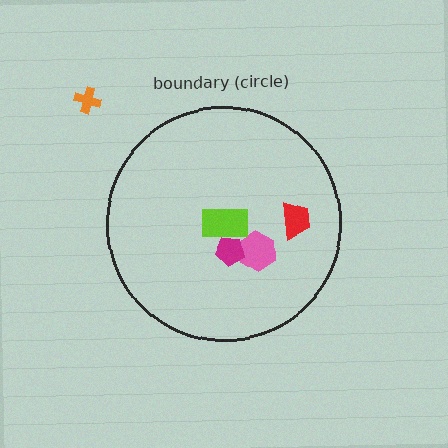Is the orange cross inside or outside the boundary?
Outside.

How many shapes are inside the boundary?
4 inside, 1 outside.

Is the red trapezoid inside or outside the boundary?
Inside.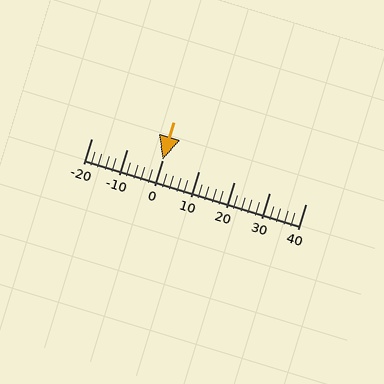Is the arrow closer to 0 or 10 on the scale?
The arrow is closer to 0.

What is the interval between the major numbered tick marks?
The major tick marks are spaced 10 units apart.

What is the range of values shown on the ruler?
The ruler shows values from -20 to 40.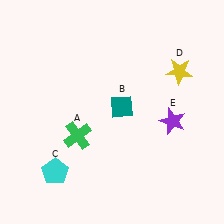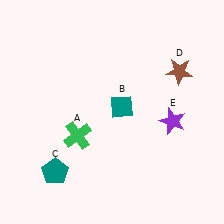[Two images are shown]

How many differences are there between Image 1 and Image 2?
There are 2 differences between the two images.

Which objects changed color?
C changed from cyan to teal. D changed from yellow to brown.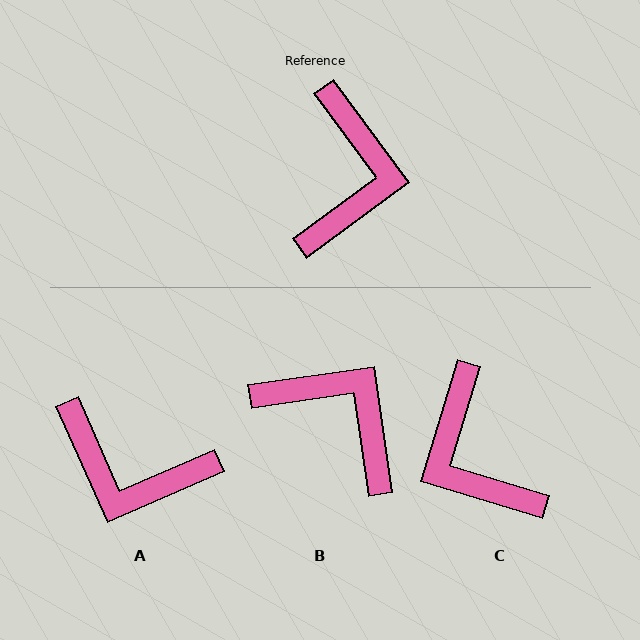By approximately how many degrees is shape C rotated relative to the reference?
Approximately 143 degrees clockwise.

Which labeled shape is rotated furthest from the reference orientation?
C, about 143 degrees away.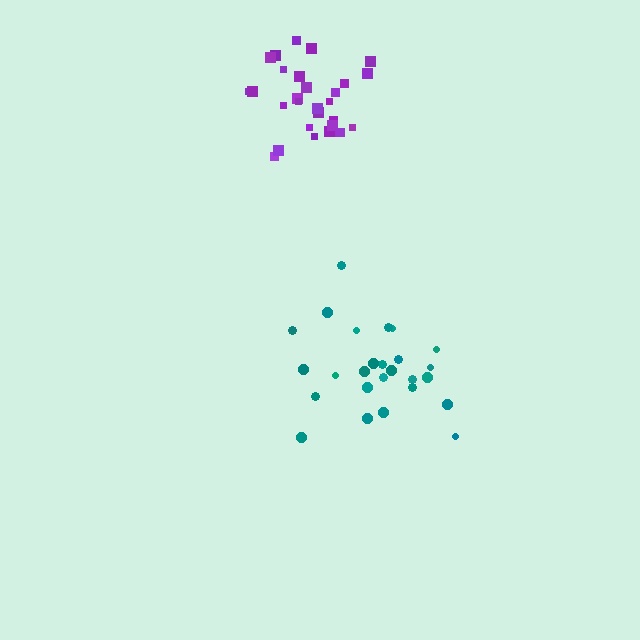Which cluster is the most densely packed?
Purple.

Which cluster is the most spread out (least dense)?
Teal.